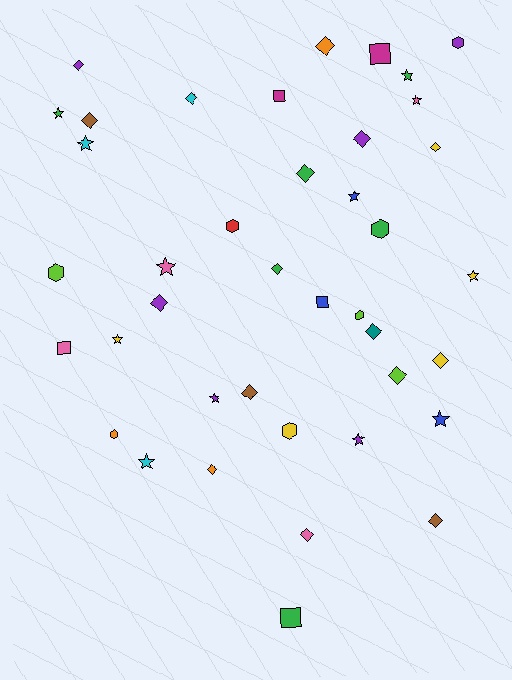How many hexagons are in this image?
There are 7 hexagons.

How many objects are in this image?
There are 40 objects.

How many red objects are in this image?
There is 1 red object.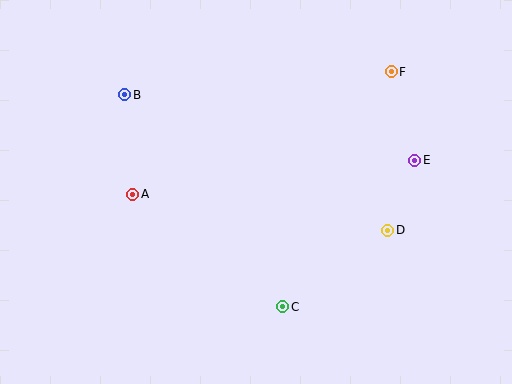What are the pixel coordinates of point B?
Point B is at (125, 95).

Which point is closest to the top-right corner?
Point F is closest to the top-right corner.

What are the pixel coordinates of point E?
Point E is at (415, 160).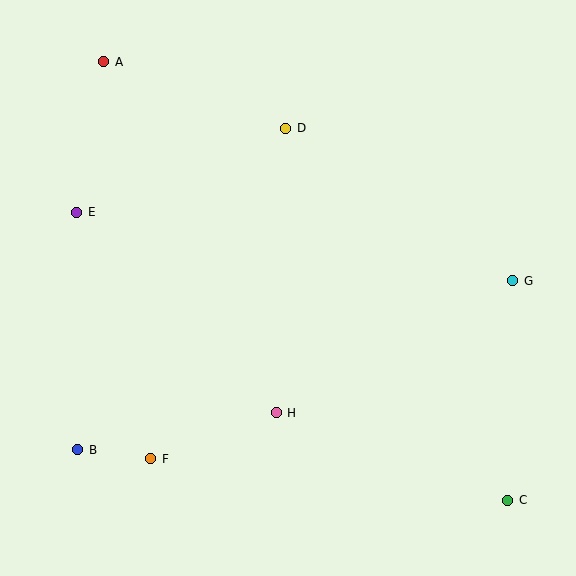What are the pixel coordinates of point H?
Point H is at (276, 413).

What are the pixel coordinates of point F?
Point F is at (151, 459).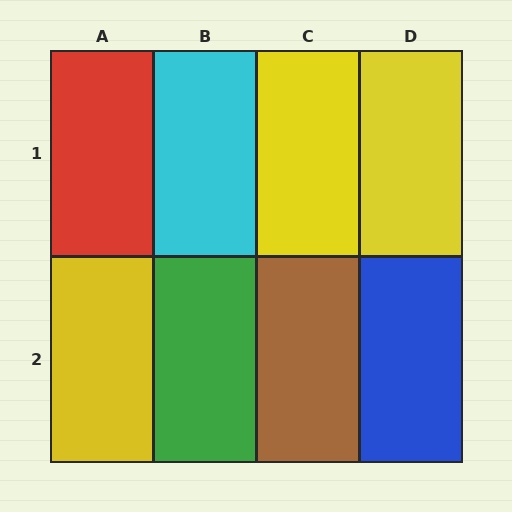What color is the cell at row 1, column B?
Cyan.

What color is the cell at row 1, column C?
Yellow.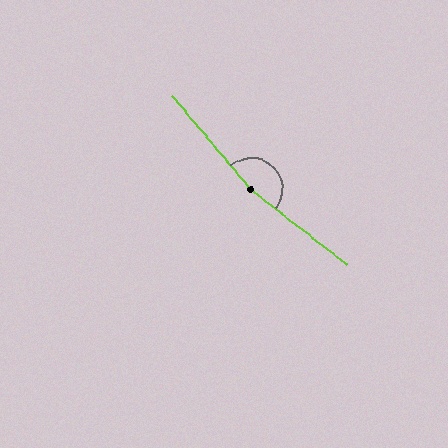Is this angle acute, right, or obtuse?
It is obtuse.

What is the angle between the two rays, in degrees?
Approximately 169 degrees.